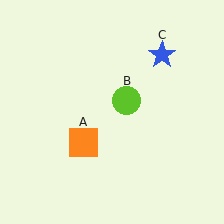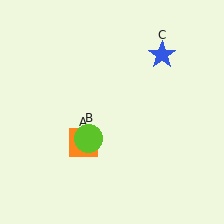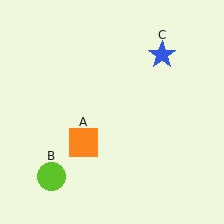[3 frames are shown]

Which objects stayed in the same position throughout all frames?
Orange square (object A) and blue star (object C) remained stationary.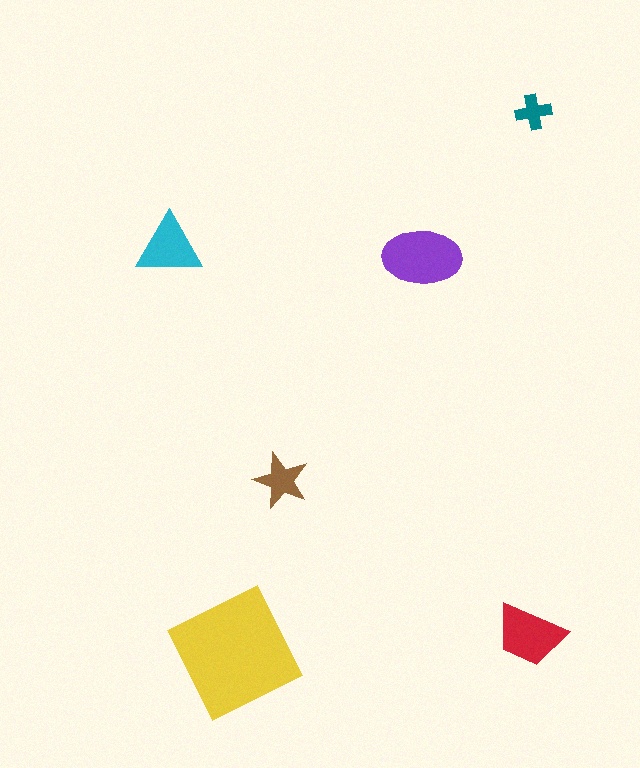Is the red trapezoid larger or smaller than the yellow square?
Smaller.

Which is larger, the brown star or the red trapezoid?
The red trapezoid.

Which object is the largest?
The yellow square.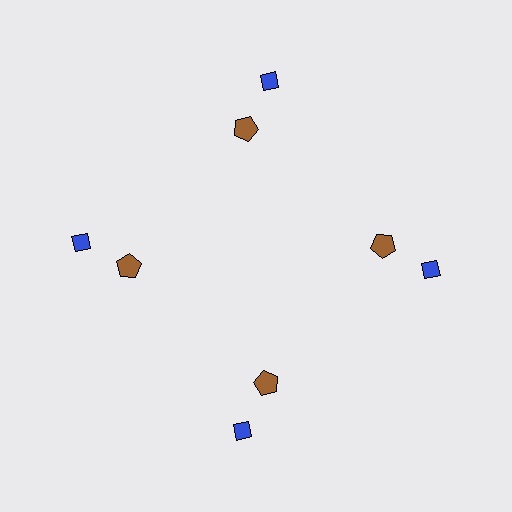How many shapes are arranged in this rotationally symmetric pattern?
There are 8 shapes, arranged in 4 groups of 2.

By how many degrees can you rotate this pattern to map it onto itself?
The pattern maps onto itself every 90 degrees of rotation.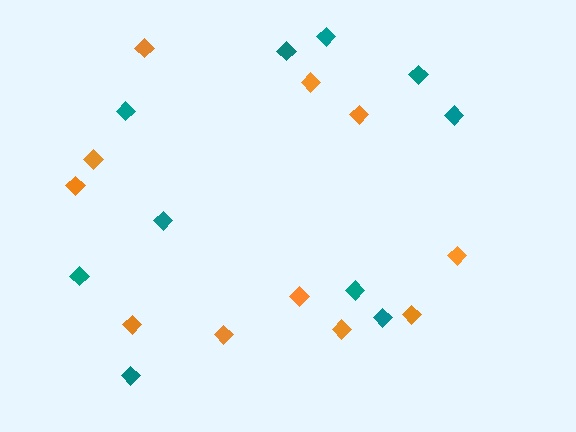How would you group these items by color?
There are 2 groups: one group of teal diamonds (10) and one group of orange diamonds (11).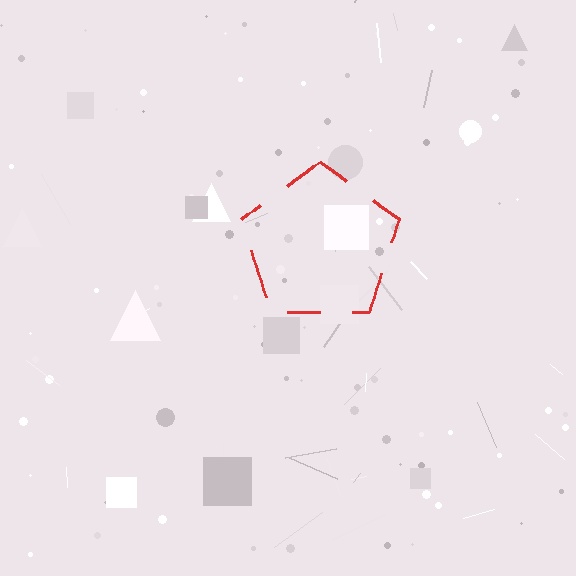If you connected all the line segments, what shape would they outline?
They would outline a pentagon.